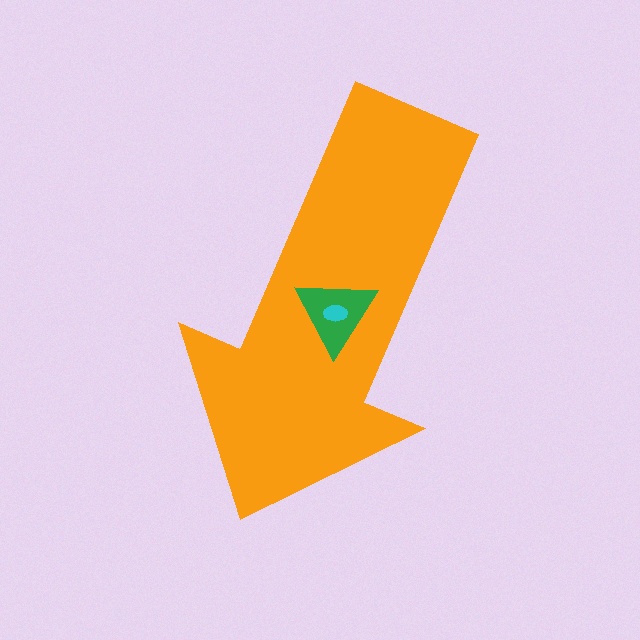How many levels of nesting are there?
3.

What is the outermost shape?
The orange arrow.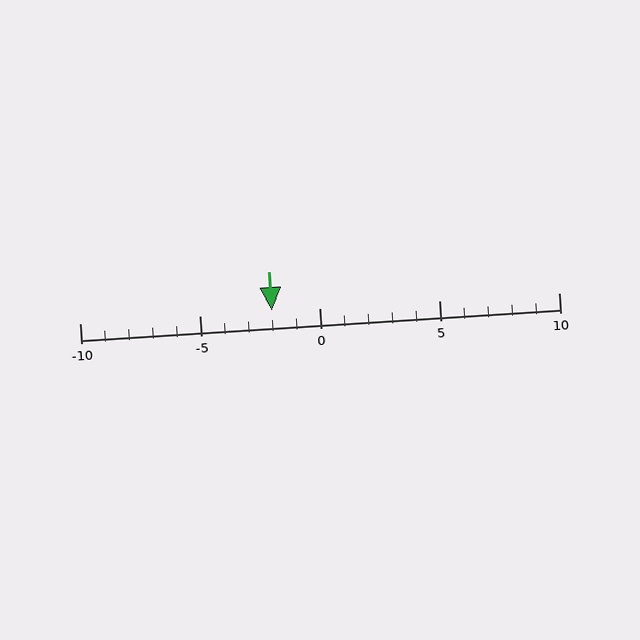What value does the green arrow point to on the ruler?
The green arrow points to approximately -2.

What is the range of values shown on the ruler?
The ruler shows values from -10 to 10.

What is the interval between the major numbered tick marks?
The major tick marks are spaced 5 units apart.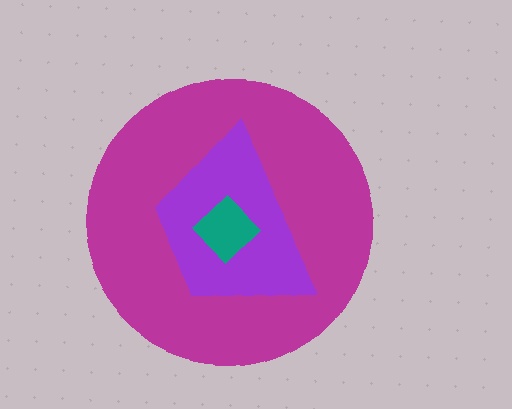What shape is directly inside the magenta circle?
The purple trapezoid.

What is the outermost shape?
The magenta circle.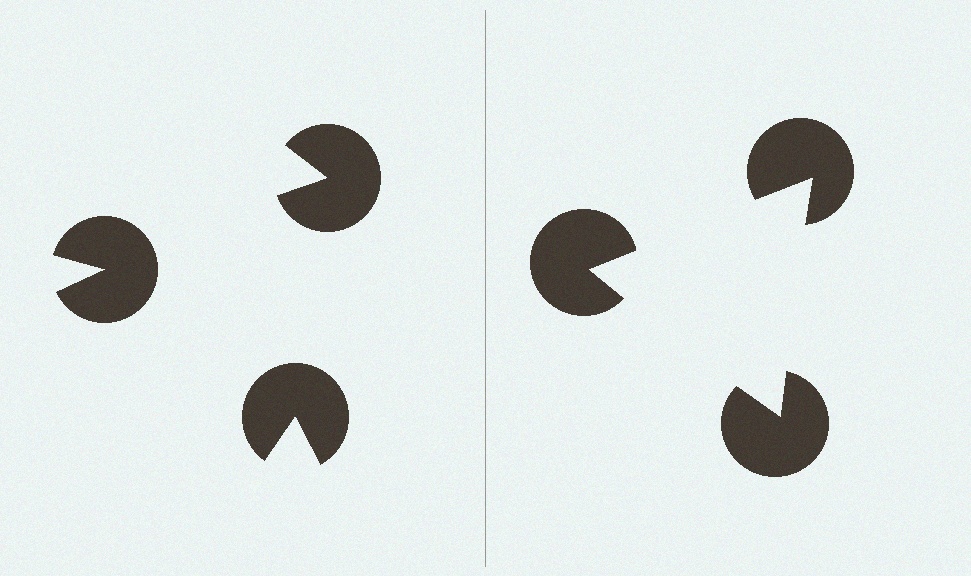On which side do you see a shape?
An illusory triangle appears on the right side. On the left side the wedge cuts are rotated, so no coherent shape forms.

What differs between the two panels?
The pac-man discs are positioned identically on both sides; only the wedge orientations differ. On the right they align to a triangle; on the left they are misaligned.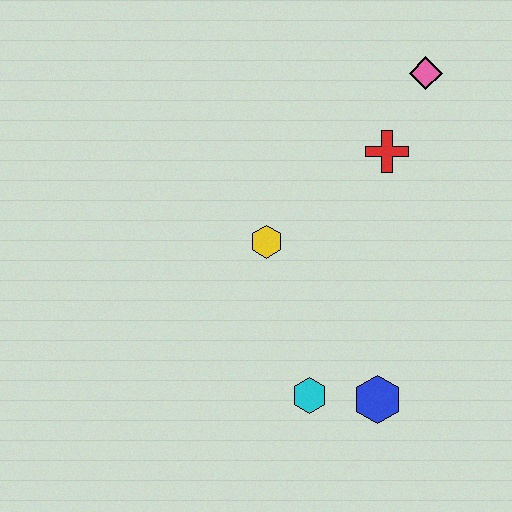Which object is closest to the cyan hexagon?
The blue hexagon is closest to the cyan hexagon.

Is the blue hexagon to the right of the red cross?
No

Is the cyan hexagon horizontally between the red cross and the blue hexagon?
No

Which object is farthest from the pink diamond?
The cyan hexagon is farthest from the pink diamond.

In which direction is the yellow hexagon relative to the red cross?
The yellow hexagon is to the left of the red cross.